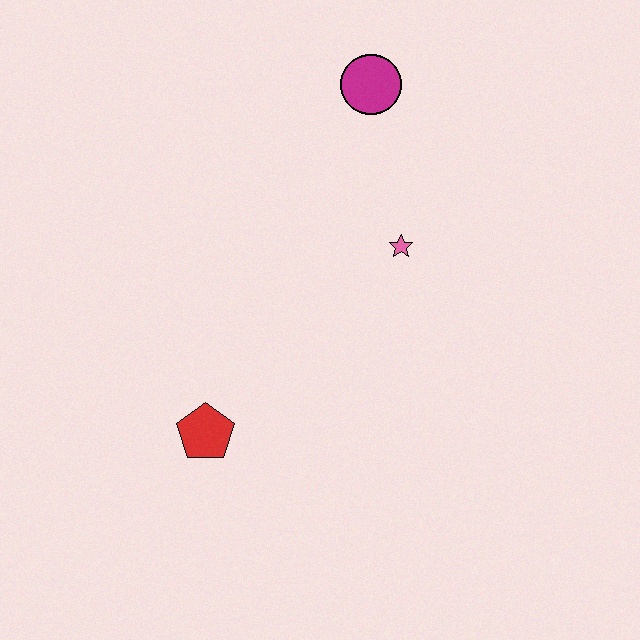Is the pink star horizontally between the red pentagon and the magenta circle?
No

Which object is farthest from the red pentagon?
The magenta circle is farthest from the red pentagon.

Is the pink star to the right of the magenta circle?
Yes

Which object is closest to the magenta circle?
The pink star is closest to the magenta circle.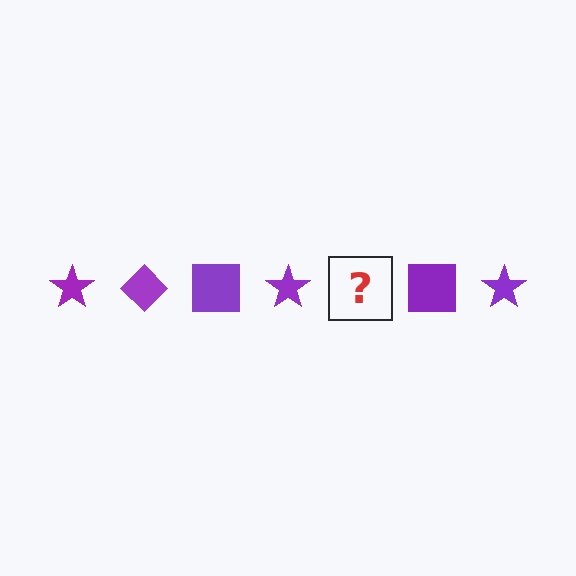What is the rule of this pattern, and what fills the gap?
The rule is that the pattern cycles through star, diamond, square shapes in purple. The gap should be filled with a purple diamond.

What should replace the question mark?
The question mark should be replaced with a purple diamond.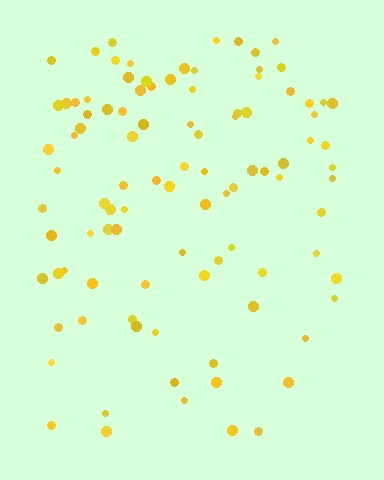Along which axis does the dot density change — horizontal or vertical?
Vertical.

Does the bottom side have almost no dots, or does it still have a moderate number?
Still a moderate number, just noticeably fewer than the top.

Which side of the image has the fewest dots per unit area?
The bottom.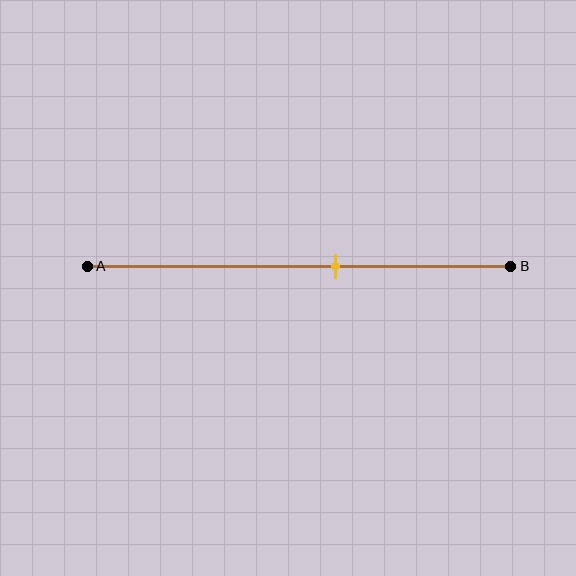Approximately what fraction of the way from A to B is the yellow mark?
The yellow mark is approximately 60% of the way from A to B.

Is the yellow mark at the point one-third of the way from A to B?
No, the mark is at about 60% from A, not at the 33% one-third point.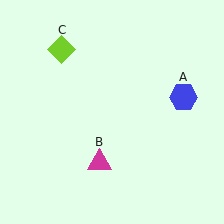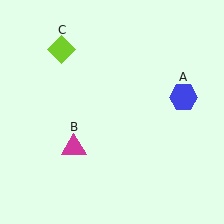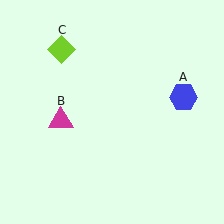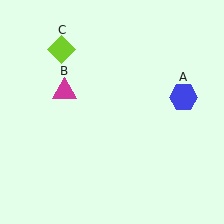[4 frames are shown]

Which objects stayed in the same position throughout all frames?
Blue hexagon (object A) and lime diamond (object C) remained stationary.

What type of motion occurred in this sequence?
The magenta triangle (object B) rotated clockwise around the center of the scene.